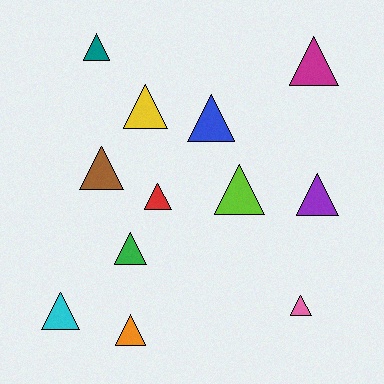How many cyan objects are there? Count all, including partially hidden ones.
There is 1 cyan object.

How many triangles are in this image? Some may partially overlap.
There are 12 triangles.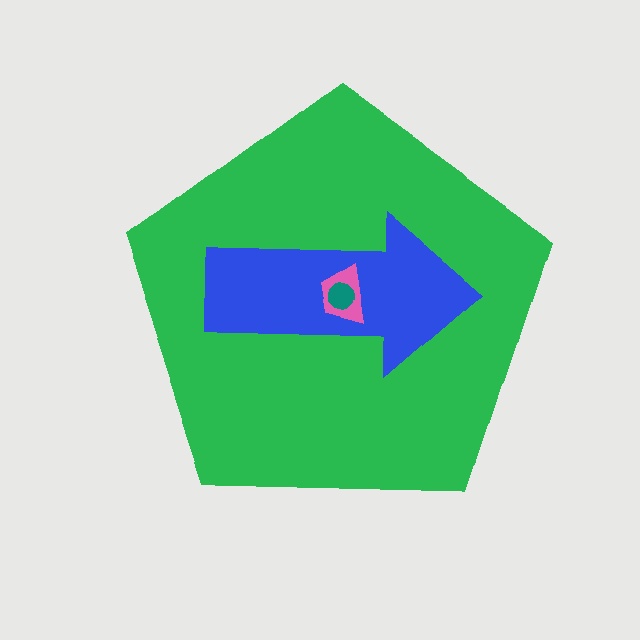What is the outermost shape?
The green pentagon.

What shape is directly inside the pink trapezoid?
The teal circle.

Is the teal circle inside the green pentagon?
Yes.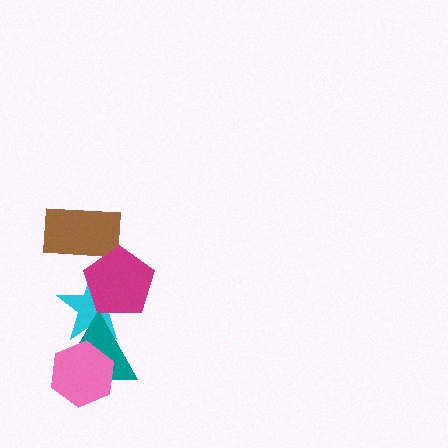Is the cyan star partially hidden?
Yes, it is partially covered by another shape.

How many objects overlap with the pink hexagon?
1 object overlaps with the pink hexagon.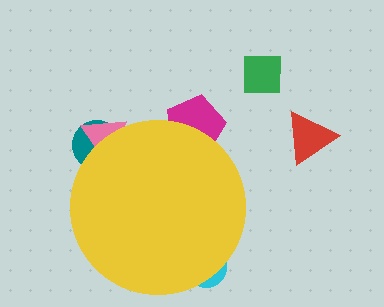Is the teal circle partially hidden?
Yes, the teal circle is partially hidden behind the yellow circle.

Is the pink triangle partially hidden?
Yes, the pink triangle is partially hidden behind the yellow circle.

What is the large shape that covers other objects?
A yellow circle.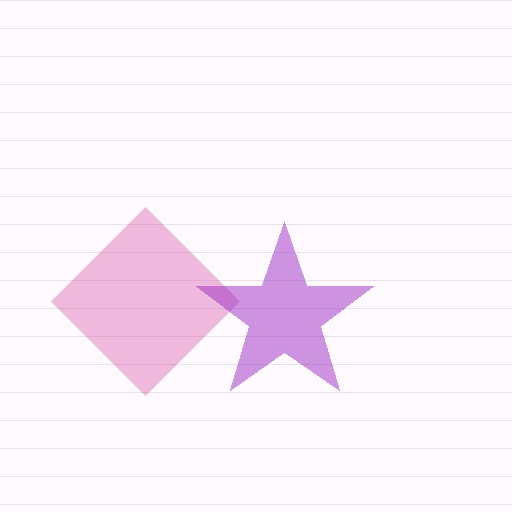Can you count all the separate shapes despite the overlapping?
Yes, there are 2 separate shapes.